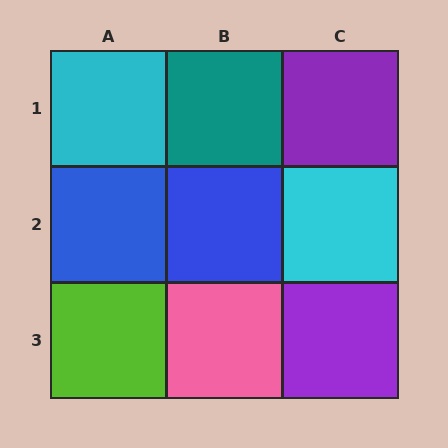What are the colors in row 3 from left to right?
Lime, pink, purple.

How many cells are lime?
1 cell is lime.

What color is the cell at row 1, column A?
Cyan.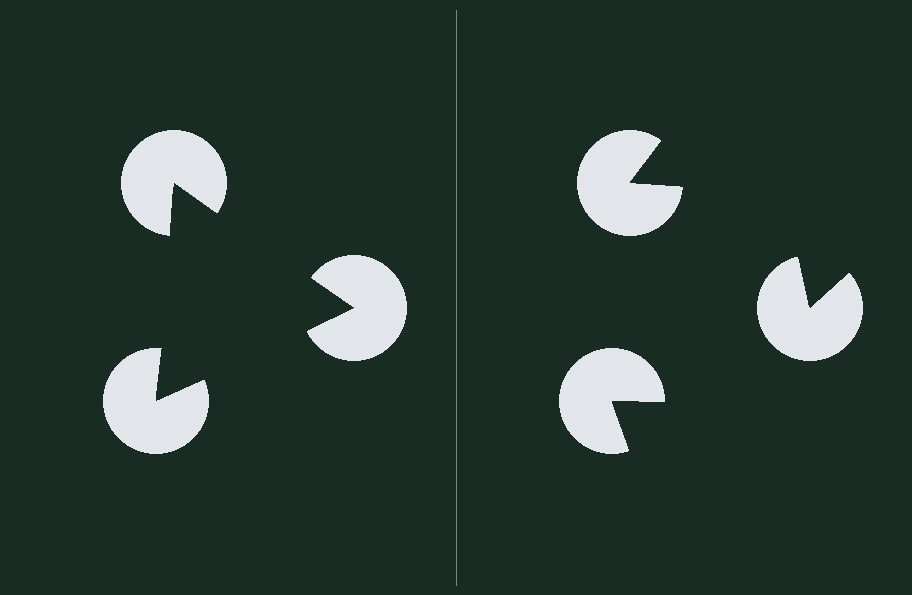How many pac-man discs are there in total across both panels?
6 — 3 on each side.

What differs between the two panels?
The pac-man discs are positioned identically on both sides; only the wedge orientations differ. On the left they align to a triangle; on the right they are misaligned.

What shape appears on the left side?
An illusory triangle.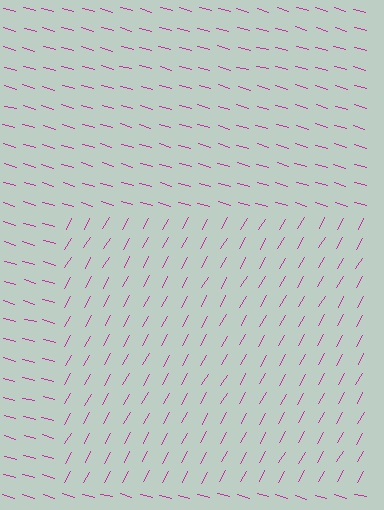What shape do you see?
I see a rectangle.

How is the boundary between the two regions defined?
The boundary is defined purely by a change in line orientation (approximately 76 degrees difference). All lines are the same color and thickness.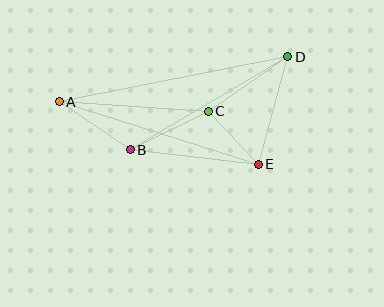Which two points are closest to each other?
Points C and E are closest to each other.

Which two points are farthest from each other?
Points A and D are farthest from each other.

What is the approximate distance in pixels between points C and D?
The distance between C and D is approximately 97 pixels.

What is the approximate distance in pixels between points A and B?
The distance between A and B is approximately 86 pixels.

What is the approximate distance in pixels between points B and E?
The distance between B and E is approximately 129 pixels.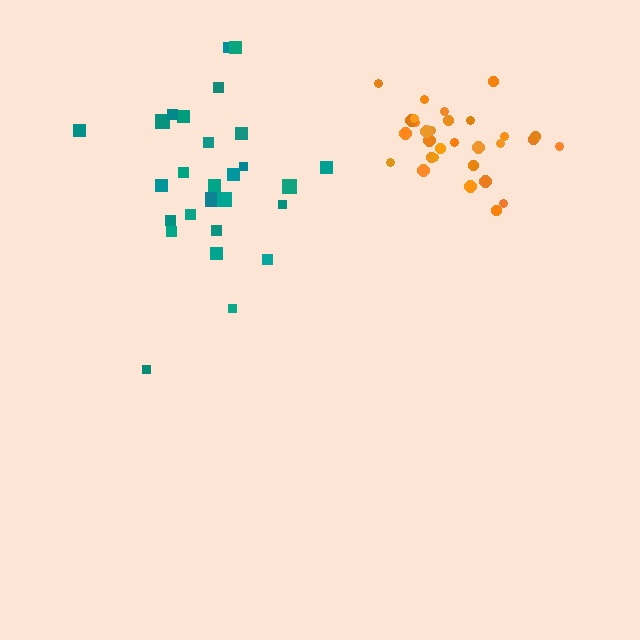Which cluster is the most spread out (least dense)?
Teal.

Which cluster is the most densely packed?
Orange.